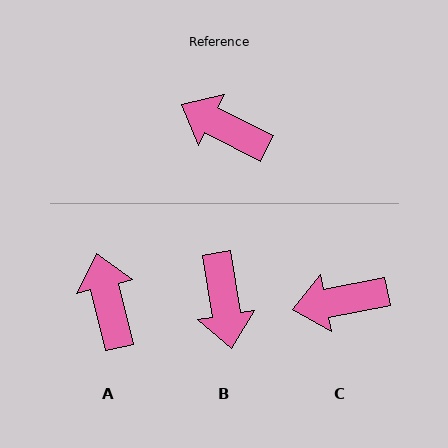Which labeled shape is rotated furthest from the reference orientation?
B, about 126 degrees away.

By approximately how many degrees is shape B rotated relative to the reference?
Approximately 126 degrees counter-clockwise.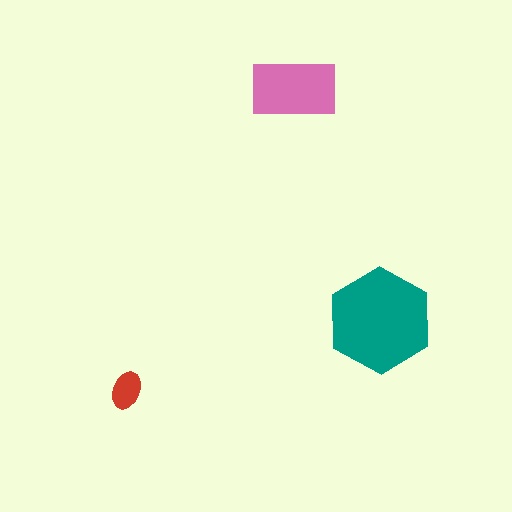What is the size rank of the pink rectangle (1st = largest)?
2nd.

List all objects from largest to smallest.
The teal hexagon, the pink rectangle, the red ellipse.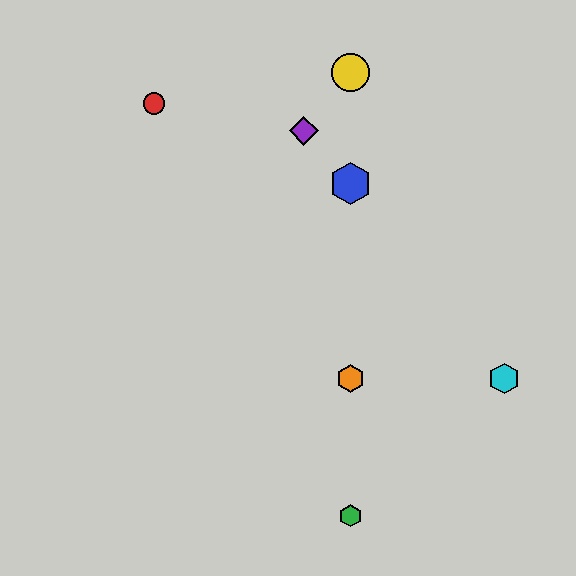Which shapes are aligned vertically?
The blue hexagon, the green hexagon, the yellow circle, the orange hexagon are aligned vertically.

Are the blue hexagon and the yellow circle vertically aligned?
Yes, both are at x≈351.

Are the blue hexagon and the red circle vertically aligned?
No, the blue hexagon is at x≈351 and the red circle is at x≈154.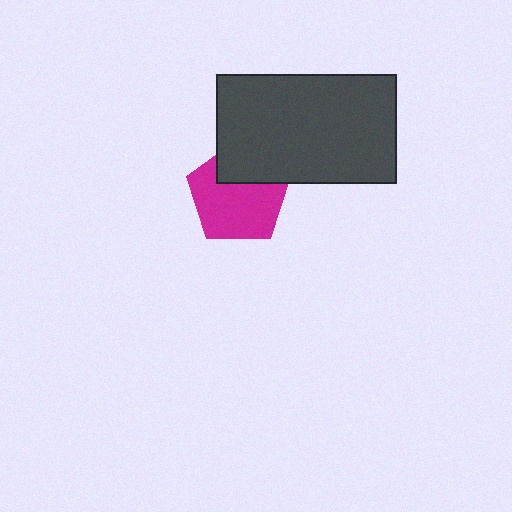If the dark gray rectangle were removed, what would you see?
You would see the complete magenta pentagon.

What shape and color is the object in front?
The object in front is a dark gray rectangle.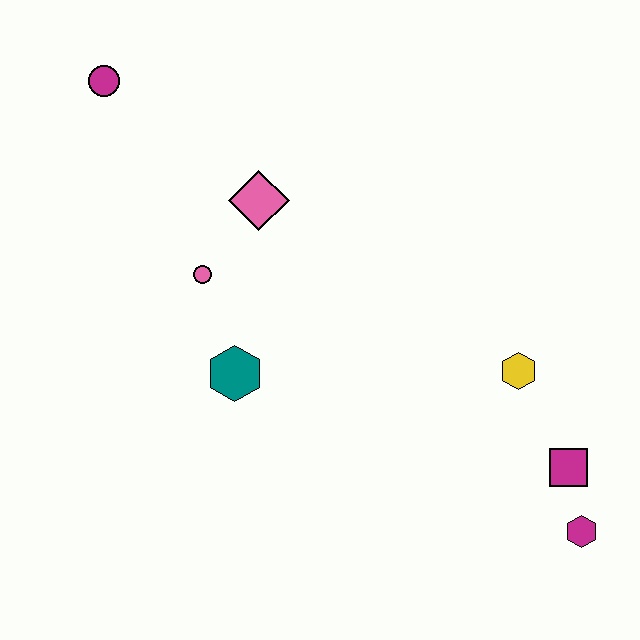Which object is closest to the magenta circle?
The pink diamond is closest to the magenta circle.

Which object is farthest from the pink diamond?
The magenta hexagon is farthest from the pink diamond.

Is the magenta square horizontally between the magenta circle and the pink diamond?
No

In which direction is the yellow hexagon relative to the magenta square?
The yellow hexagon is above the magenta square.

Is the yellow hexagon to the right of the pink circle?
Yes